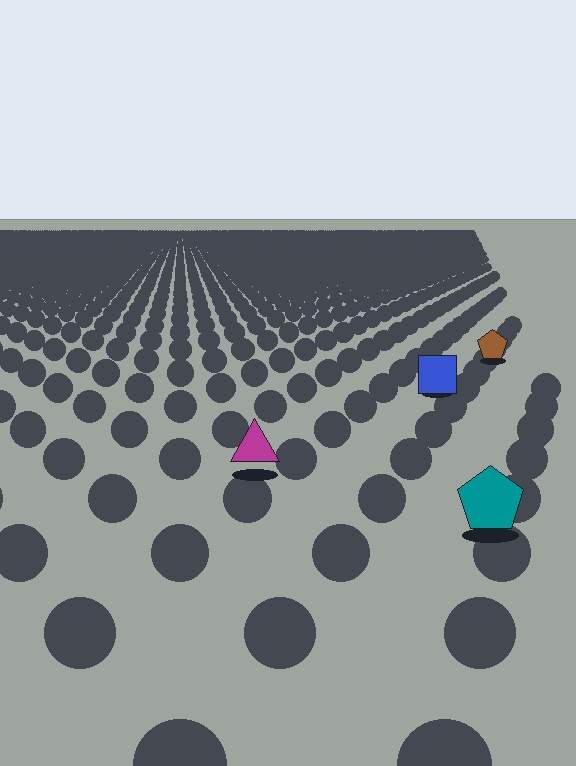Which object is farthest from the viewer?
The brown pentagon is farthest from the viewer. It appears smaller and the ground texture around it is denser.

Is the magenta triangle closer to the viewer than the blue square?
Yes. The magenta triangle is closer — you can tell from the texture gradient: the ground texture is coarser near it.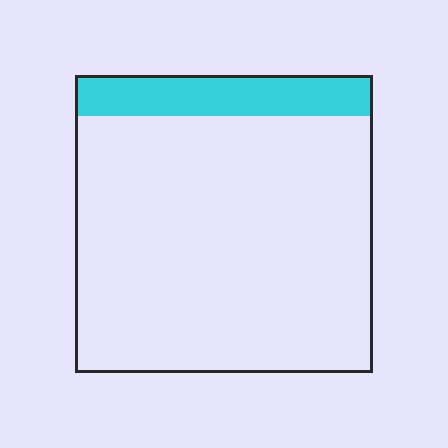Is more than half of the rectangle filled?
No.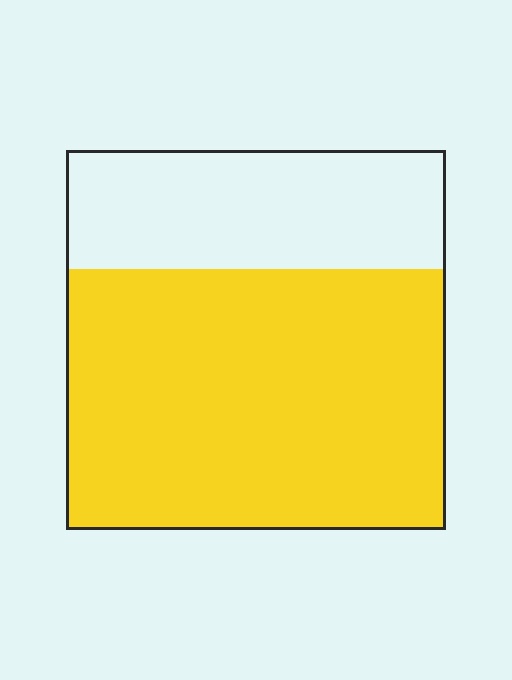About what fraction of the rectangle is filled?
About two thirds (2/3).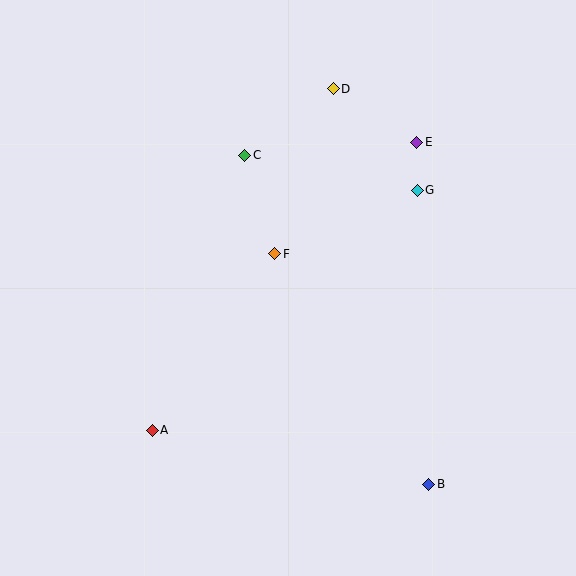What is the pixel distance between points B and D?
The distance between B and D is 407 pixels.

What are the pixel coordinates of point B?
Point B is at (429, 484).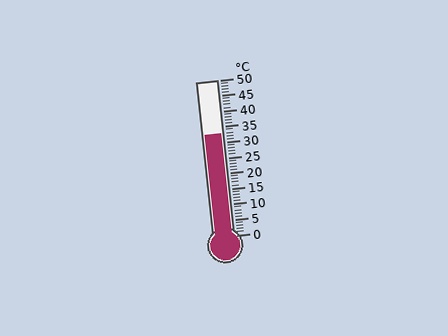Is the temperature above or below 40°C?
The temperature is below 40°C.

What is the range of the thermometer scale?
The thermometer scale ranges from 0°C to 50°C.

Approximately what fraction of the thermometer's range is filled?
The thermometer is filled to approximately 65% of its range.